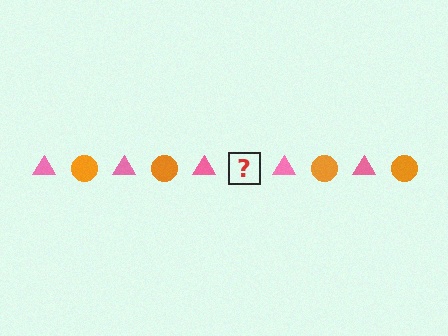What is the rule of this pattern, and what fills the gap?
The rule is that the pattern alternates between pink triangle and orange circle. The gap should be filled with an orange circle.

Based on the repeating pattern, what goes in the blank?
The blank should be an orange circle.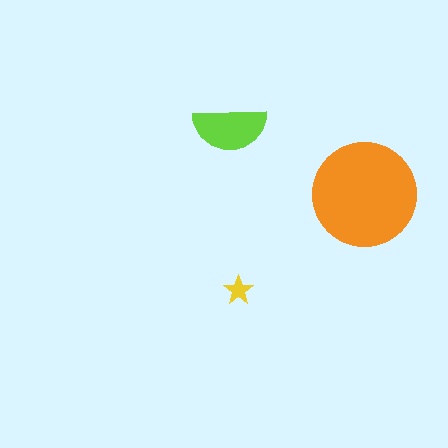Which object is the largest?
The orange circle.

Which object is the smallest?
The yellow star.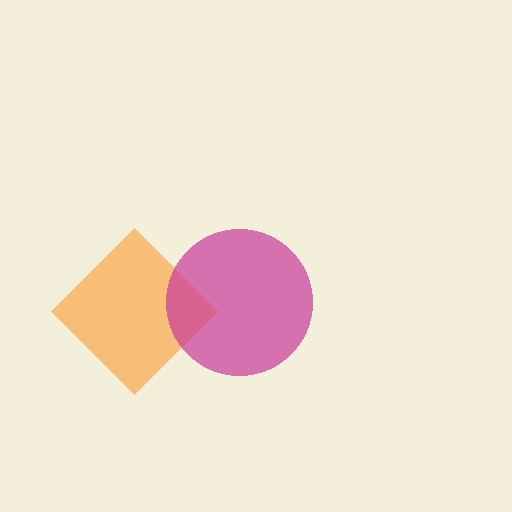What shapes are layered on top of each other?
The layered shapes are: an orange diamond, a magenta circle.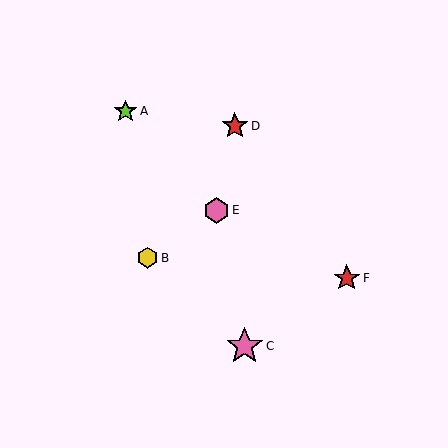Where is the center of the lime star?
The center of the lime star is at (125, 111).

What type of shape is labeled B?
Shape B is a yellow hexagon.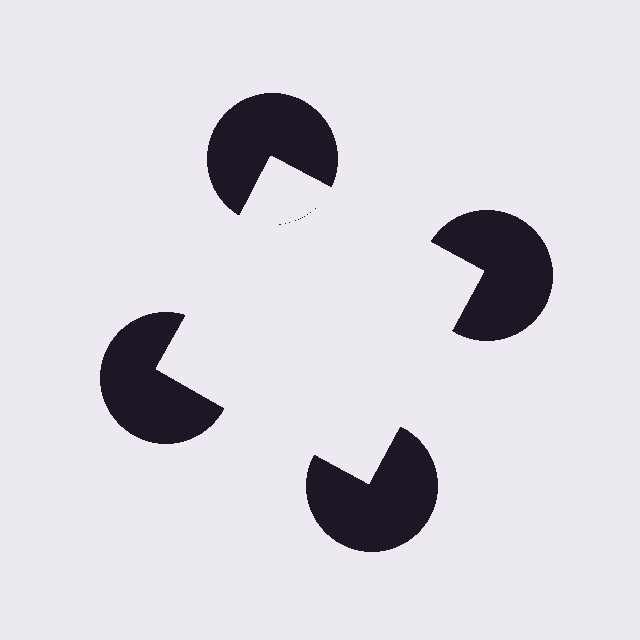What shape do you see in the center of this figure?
An illusory square — its edges are inferred from the aligned wedge cuts in the pac-man discs, not physically drawn.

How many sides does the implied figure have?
4 sides.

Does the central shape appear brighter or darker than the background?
It typically appears slightly brighter than the background, even though no actual brightness change is drawn.